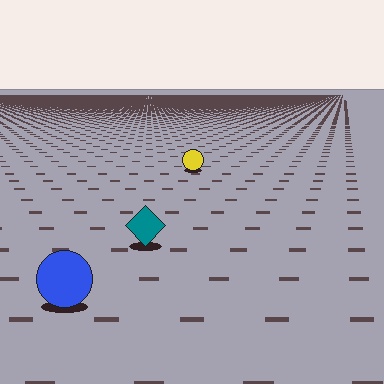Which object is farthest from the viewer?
The yellow circle is farthest from the viewer. It appears smaller and the ground texture around it is denser.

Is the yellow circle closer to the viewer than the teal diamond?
No. The teal diamond is closer — you can tell from the texture gradient: the ground texture is coarser near it.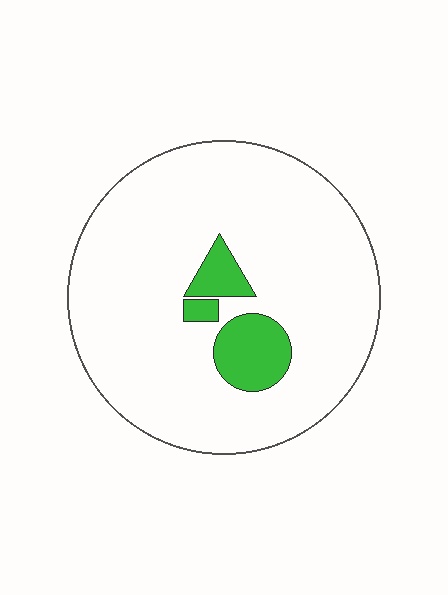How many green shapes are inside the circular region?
3.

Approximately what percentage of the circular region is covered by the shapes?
Approximately 10%.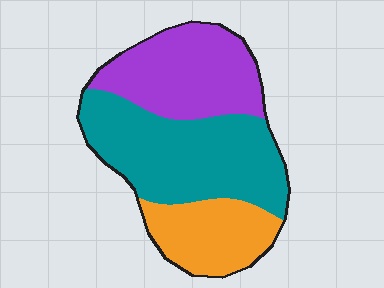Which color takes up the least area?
Orange, at roughly 20%.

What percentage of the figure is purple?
Purple covers 33% of the figure.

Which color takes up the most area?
Teal, at roughly 45%.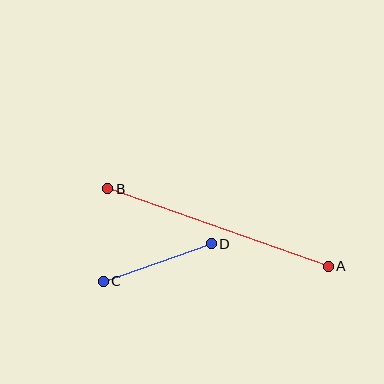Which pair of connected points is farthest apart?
Points A and B are farthest apart.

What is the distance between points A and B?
The distance is approximately 233 pixels.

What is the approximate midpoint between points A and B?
The midpoint is at approximately (218, 227) pixels.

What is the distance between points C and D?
The distance is approximately 114 pixels.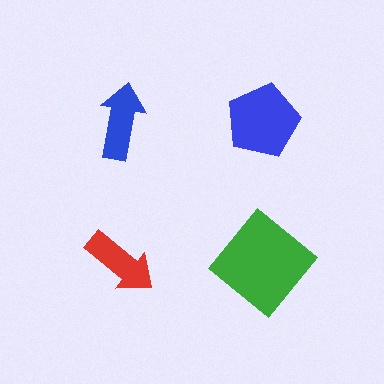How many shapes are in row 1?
2 shapes.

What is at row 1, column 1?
A blue arrow.